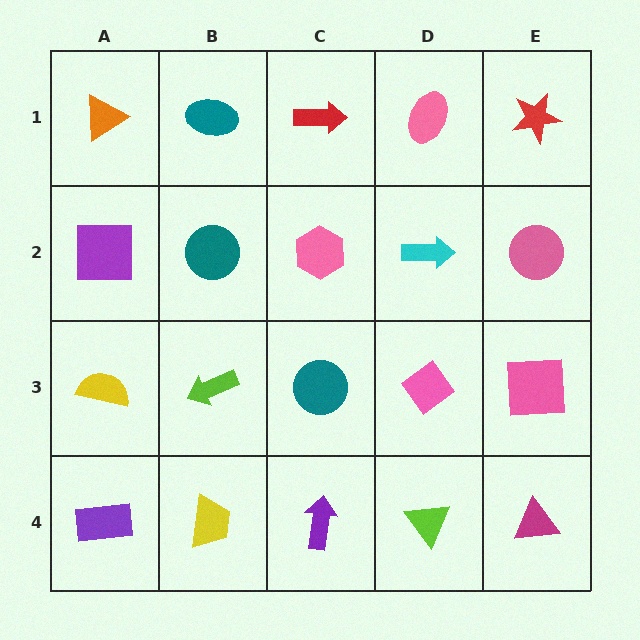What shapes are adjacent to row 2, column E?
A red star (row 1, column E), a pink square (row 3, column E), a cyan arrow (row 2, column D).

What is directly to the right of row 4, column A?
A yellow trapezoid.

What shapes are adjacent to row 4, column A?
A yellow semicircle (row 3, column A), a yellow trapezoid (row 4, column B).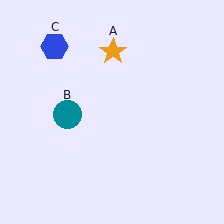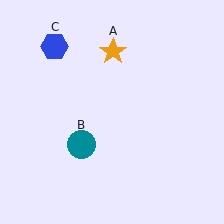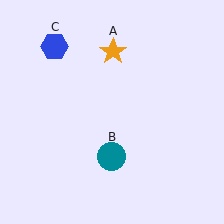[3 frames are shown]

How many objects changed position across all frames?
1 object changed position: teal circle (object B).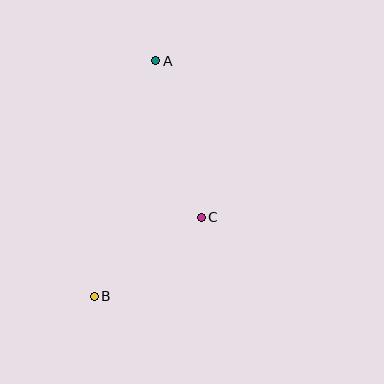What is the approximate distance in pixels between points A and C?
The distance between A and C is approximately 163 pixels.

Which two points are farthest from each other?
Points A and B are farthest from each other.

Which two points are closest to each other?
Points B and C are closest to each other.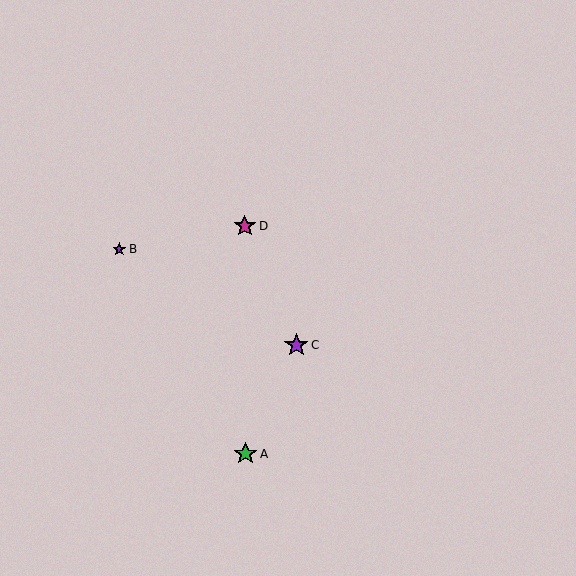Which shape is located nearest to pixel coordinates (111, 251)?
The purple star (labeled B) at (119, 249) is nearest to that location.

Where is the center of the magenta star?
The center of the magenta star is at (245, 226).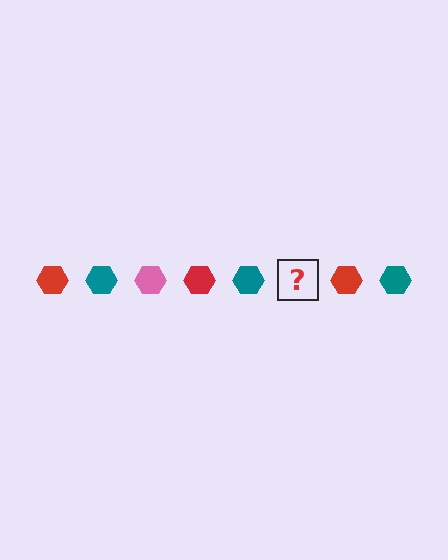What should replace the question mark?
The question mark should be replaced with a pink hexagon.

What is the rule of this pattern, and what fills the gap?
The rule is that the pattern cycles through red, teal, pink hexagons. The gap should be filled with a pink hexagon.